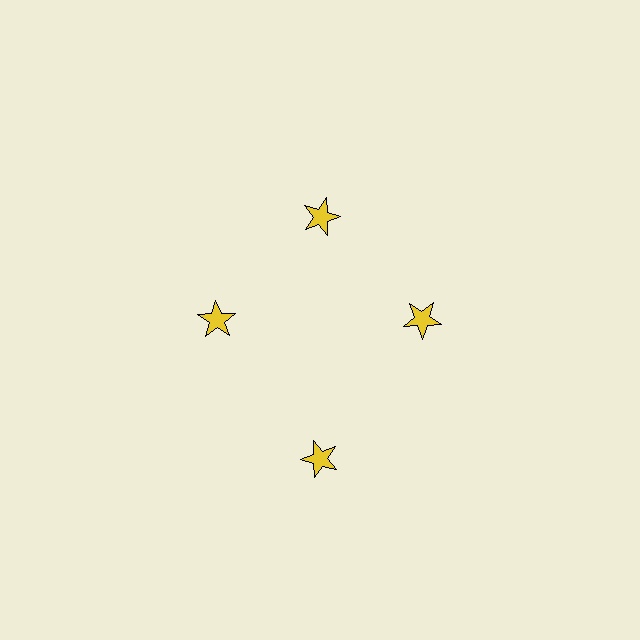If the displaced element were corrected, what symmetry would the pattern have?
It would have 4-fold rotational symmetry — the pattern would map onto itself every 90 degrees.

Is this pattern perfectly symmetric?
No. The 4 yellow stars are arranged in a ring, but one element near the 6 o'clock position is pushed outward from the center, breaking the 4-fold rotational symmetry.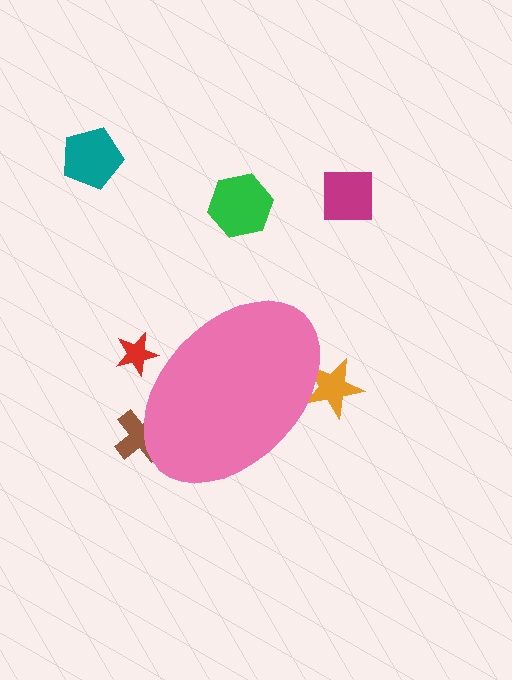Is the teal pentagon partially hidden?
No, the teal pentagon is fully visible.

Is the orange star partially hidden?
Yes, the orange star is partially hidden behind the pink ellipse.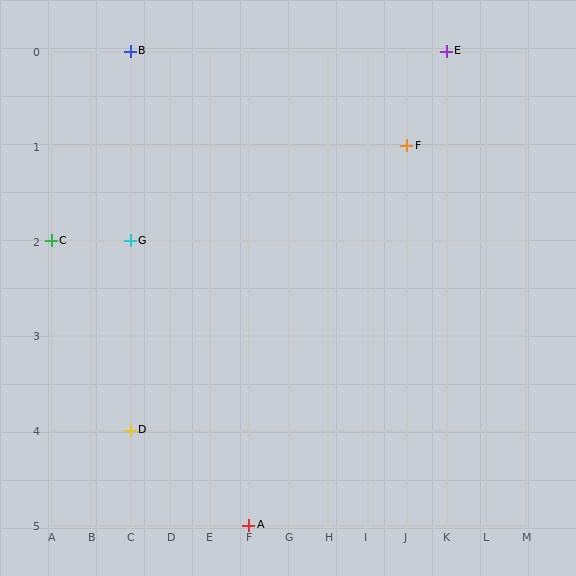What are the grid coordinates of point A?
Point A is at grid coordinates (F, 5).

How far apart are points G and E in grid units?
Points G and E are 8 columns and 2 rows apart (about 8.2 grid units diagonally).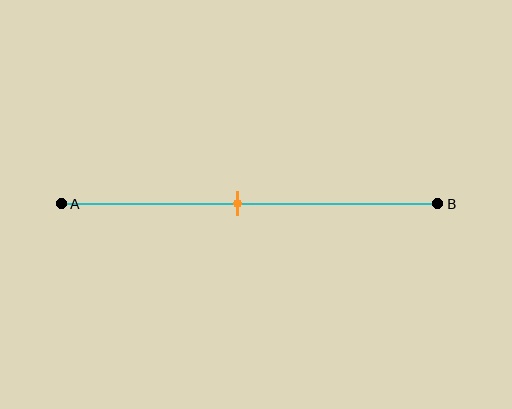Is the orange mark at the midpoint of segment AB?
No, the mark is at about 45% from A, not at the 50% midpoint.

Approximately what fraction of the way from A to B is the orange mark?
The orange mark is approximately 45% of the way from A to B.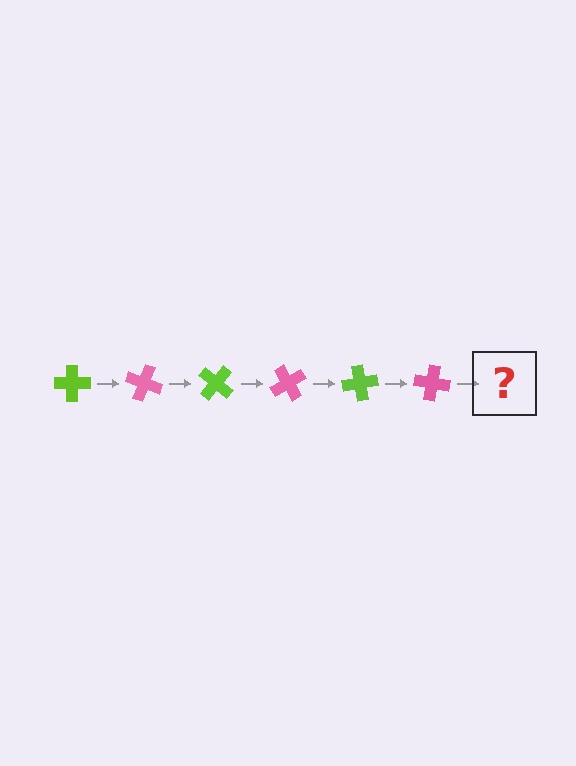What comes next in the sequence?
The next element should be a lime cross, rotated 120 degrees from the start.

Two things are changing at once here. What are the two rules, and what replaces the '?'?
The two rules are that it rotates 20 degrees each step and the color cycles through lime and pink. The '?' should be a lime cross, rotated 120 degrees from the start.